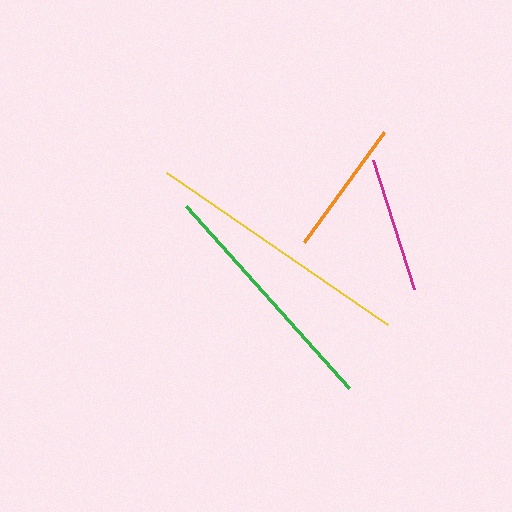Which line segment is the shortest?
The magenta line is the shortest at approximately 135 pixels.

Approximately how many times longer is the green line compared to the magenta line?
The green line is approximately 1.8 times the length of the magenta line.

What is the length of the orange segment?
The orange segment is approximately 136 pixels long.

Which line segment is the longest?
The yellow line is the longest at approximately 269 pixels.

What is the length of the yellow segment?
The yellow segment is approximately 269 pixels long.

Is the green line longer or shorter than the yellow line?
The yellow line is longer than the green line.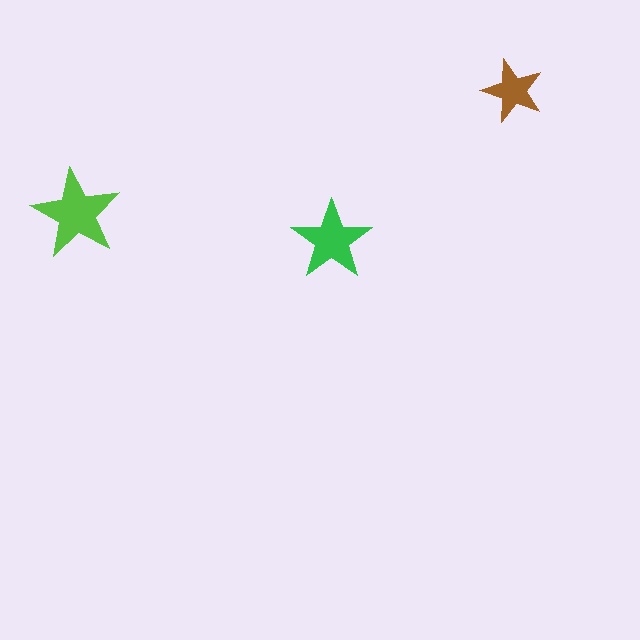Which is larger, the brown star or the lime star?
The lime one.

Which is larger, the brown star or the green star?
The green one.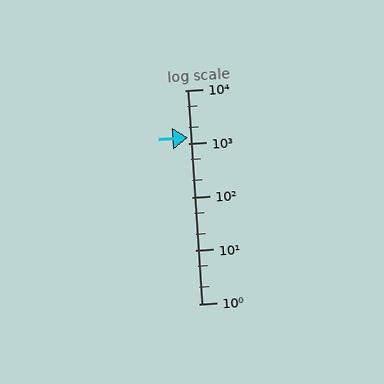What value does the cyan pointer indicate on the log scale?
The pointer indicates approximately 1300.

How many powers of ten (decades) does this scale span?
The scale spans 4 decades, from 1 to 10000.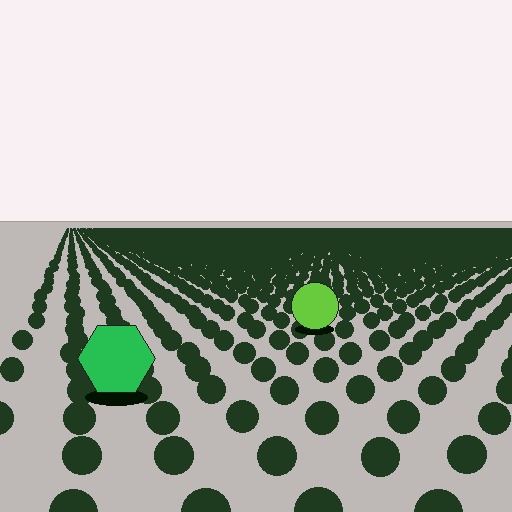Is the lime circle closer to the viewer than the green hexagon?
No. The green hexagon is closer — you can tell from the texture gradient: the ground texture is coarser near it.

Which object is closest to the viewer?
The green hexagon is closest. The texture marks near it are larger and more spread out.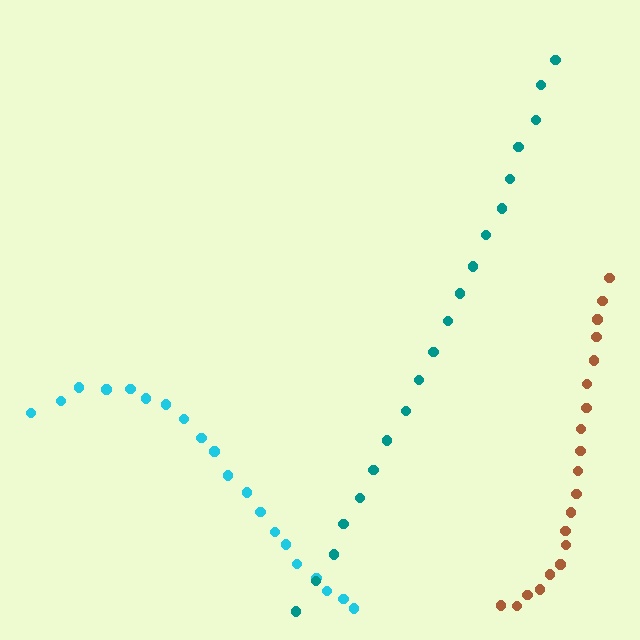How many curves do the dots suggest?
There are 3 distinct paths.